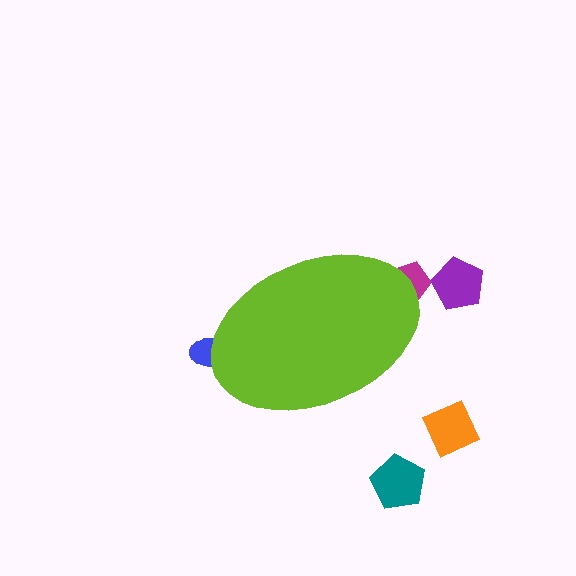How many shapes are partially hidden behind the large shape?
2 shapes are partially hidden.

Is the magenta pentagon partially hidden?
Yes, the magenta pentagon is partially hidden behind the lime ellipse.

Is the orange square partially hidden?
No, the orange square is fully visible.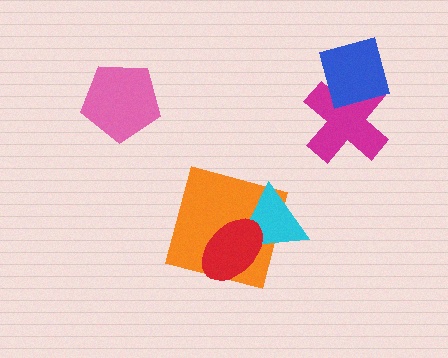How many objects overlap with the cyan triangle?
2 objects overlap with the cyan triangle.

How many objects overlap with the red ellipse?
2 objects overlap with the red ellipse.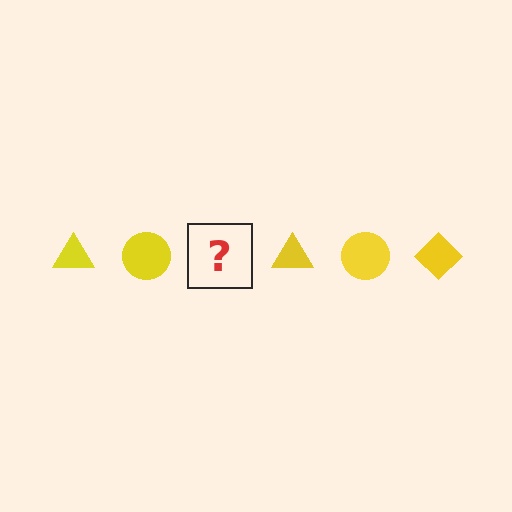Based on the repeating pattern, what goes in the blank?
The blank should be a yellow diamond.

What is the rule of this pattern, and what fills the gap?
The rule is that the pattern cycles through triangle, circle, diamond shapes in yellow. The gap should be filled with a yellow diamond.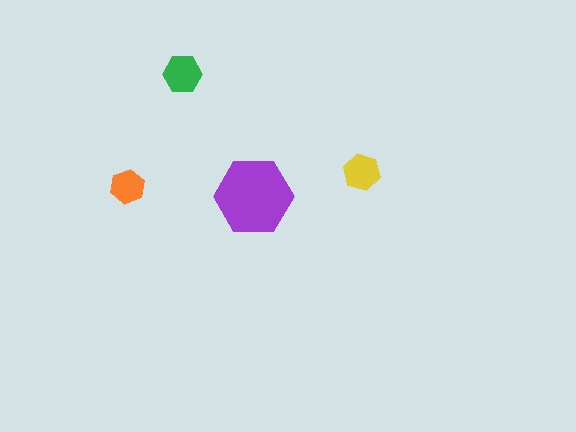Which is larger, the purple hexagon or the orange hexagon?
The purple one.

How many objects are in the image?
There are 4 objects in the image.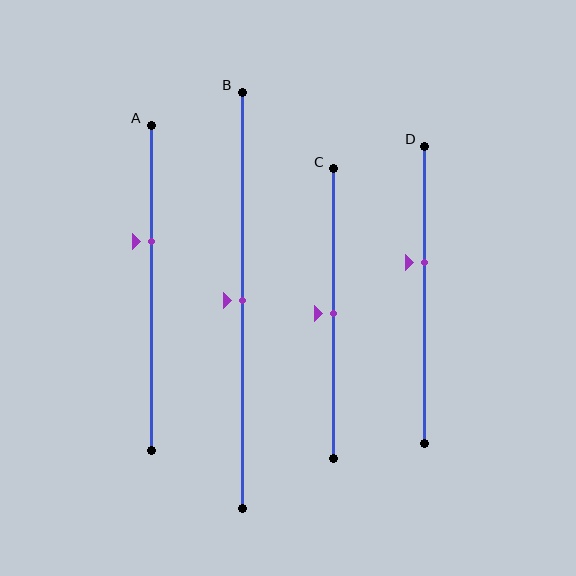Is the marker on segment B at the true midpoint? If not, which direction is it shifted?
Yes, the marker on segment B is at the true midpoint.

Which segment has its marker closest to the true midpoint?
Segment B has its marker closest to the true midpoint.